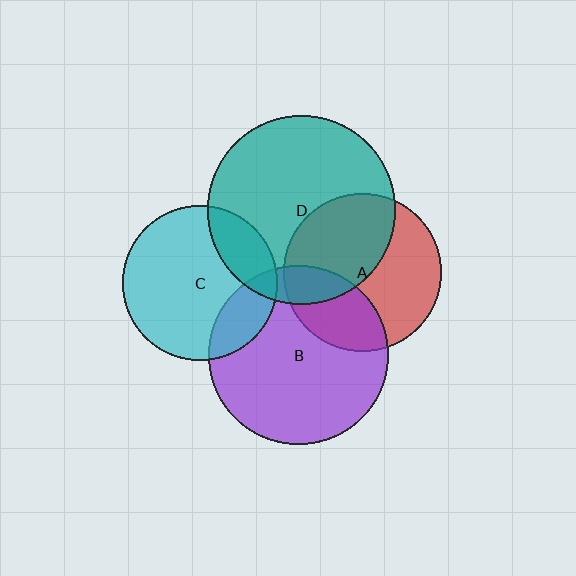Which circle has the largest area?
Circle D (teal).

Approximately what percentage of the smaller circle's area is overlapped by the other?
Approximately 20%.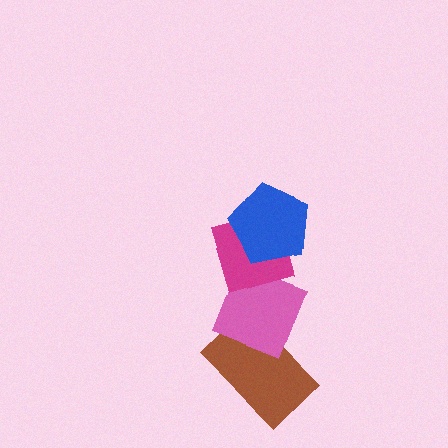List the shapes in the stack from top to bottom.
From top to bottom: the blue pentagon, the magenta diamond, the pink diamond, the brown rectangle.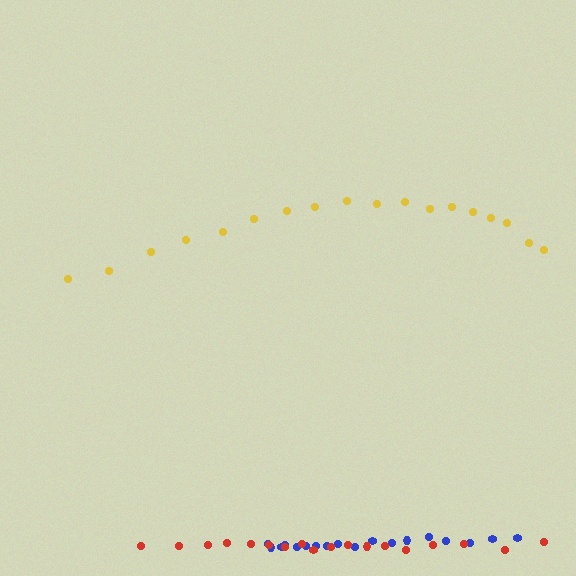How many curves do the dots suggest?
There are 3 distinct paths.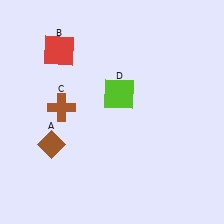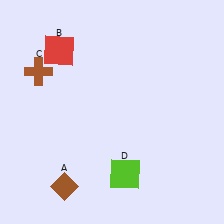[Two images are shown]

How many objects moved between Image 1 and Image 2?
3 objects moved between the two images.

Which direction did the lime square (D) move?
The lime square (D) moved down.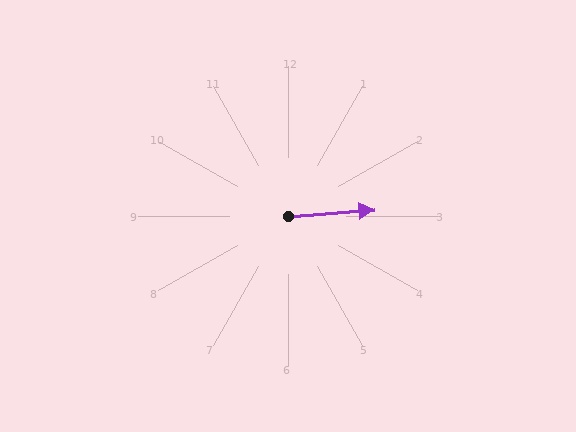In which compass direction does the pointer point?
East.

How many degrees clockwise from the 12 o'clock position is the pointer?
Approximately 86 degrees.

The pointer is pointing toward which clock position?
Roughly 3 o'clock.